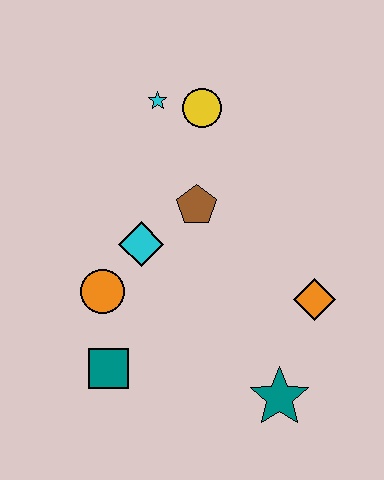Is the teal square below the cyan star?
Yes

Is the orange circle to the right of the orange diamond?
No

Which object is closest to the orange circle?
The cyan diamond is closest to the orange circle.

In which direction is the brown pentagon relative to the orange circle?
The brown pentagon is to the right of the orange circle.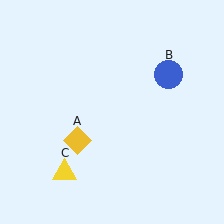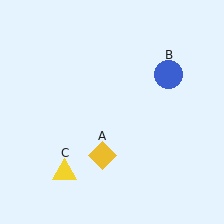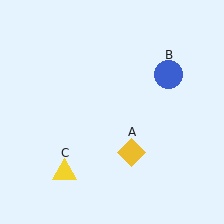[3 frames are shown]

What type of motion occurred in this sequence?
The yellow diamond (object A) rotated counterclockwise around the center of the scene.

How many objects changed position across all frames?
1 object changed position: yellow diamond (object A).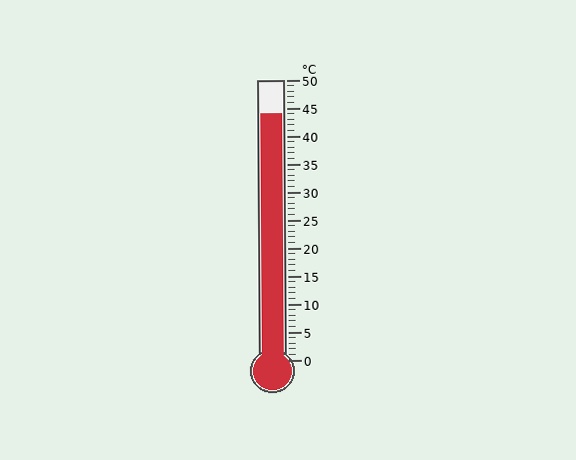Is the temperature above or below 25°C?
The temperature is above 25°C.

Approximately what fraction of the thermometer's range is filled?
The thermometer is filled to approximately 90% of its range.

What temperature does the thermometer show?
The thermometer shows approximately 44°C.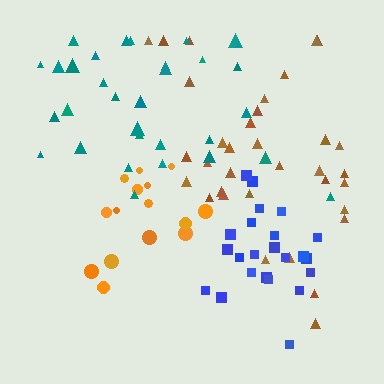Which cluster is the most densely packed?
Blue.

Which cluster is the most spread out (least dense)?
Brown.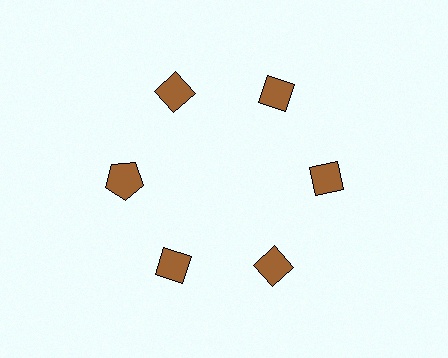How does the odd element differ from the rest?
It has a different shape: pentagon instead of diamond.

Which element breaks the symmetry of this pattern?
The brown pentagon at roughly the 9 o'clock position breaks the symmetry. All other shapes are brown diamonds.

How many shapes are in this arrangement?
There are 6 shapes arranged in a ring pattern.